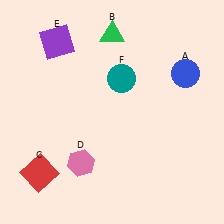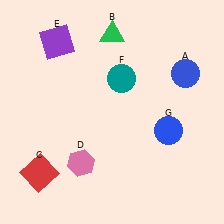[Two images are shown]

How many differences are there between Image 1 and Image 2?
There is 1 difference between the two images.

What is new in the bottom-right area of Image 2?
A blue circle (G) was added in the bottom-right area of Image 2.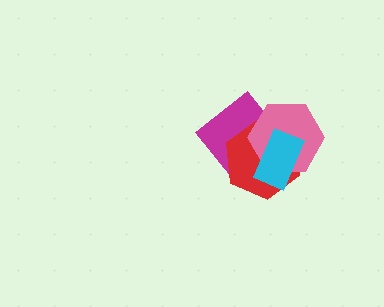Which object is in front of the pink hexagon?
The cyan rectangle is in front of the pink hexagon.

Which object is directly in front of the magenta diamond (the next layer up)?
The red hexagon is directly in front of the magenta diamond.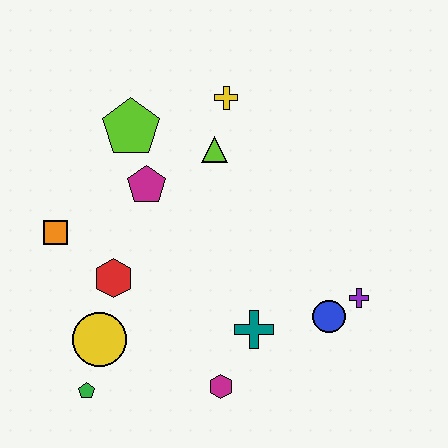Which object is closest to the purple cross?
The blue circle is closest to the purple cross.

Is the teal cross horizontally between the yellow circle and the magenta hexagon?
No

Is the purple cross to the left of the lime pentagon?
No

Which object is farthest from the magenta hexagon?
The yellow cross is farthest from the magenta hexagon.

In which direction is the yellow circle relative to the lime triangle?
The yellow circle is below the lime triangle.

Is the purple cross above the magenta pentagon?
No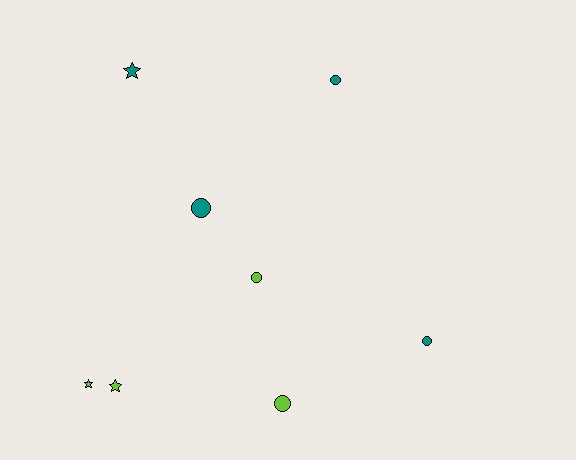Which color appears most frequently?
Lime, with 4 objects.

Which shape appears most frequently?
Circle, with 5 objects.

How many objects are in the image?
There are 8 objects.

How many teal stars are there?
There is 1 teal star.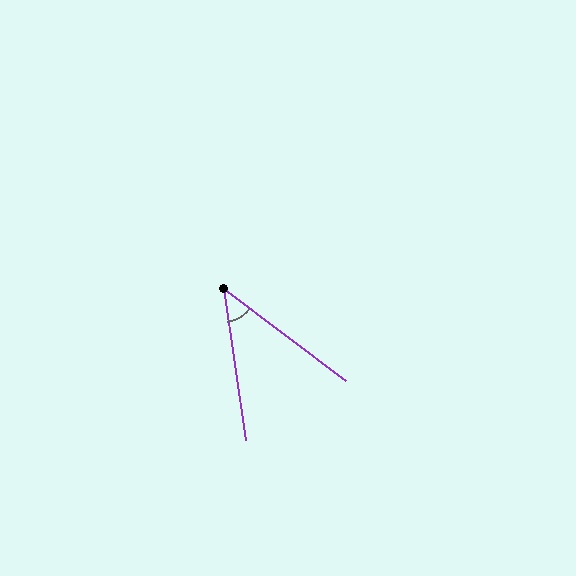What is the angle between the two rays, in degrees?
Approximately 45 degrees.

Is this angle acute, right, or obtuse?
It is acute.